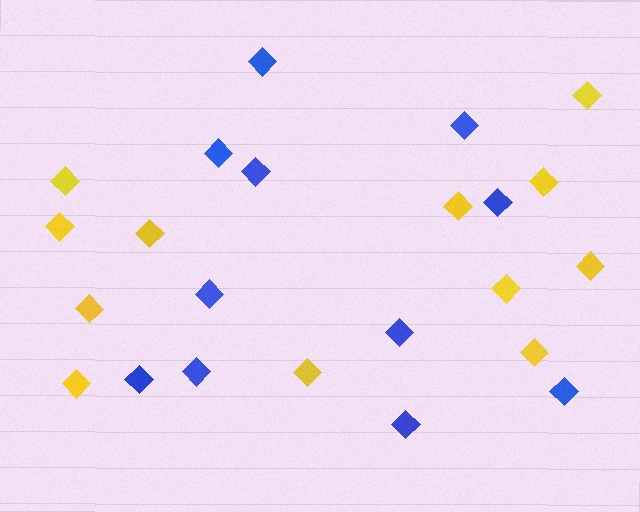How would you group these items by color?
There are 2 groups: one group of yellow diamonds (12) and one group of blue diamonds (11).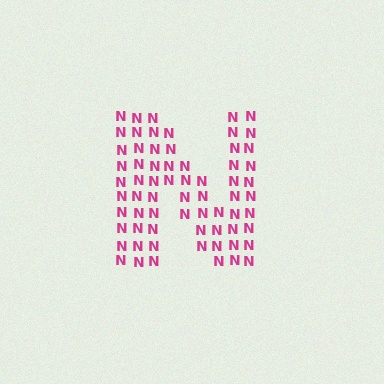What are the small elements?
The small elements are letter N's.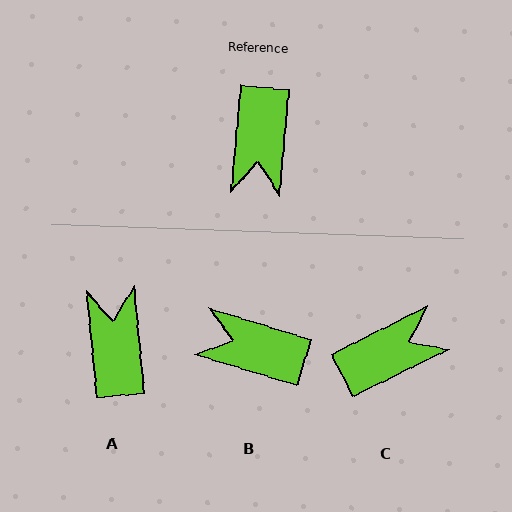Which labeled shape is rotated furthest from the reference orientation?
A, about 169 degrees away.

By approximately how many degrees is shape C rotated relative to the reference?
Approximately 122 degrees counter-clockwise.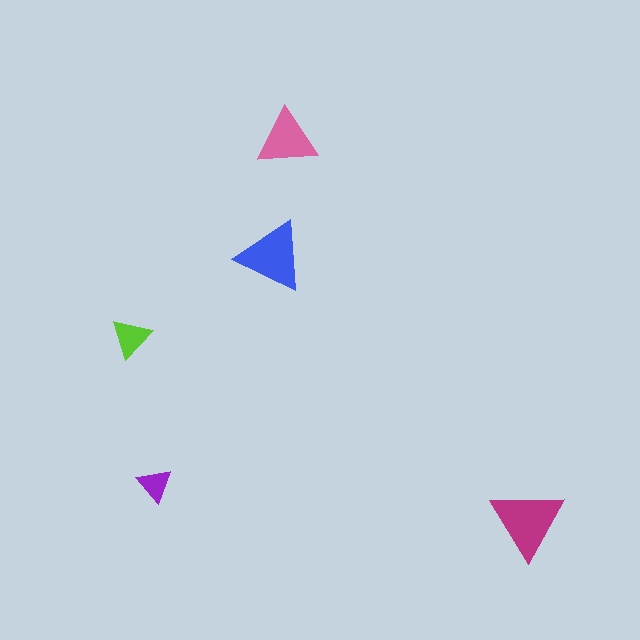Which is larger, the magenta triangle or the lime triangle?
The magenta one.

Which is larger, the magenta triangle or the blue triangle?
The magenta one.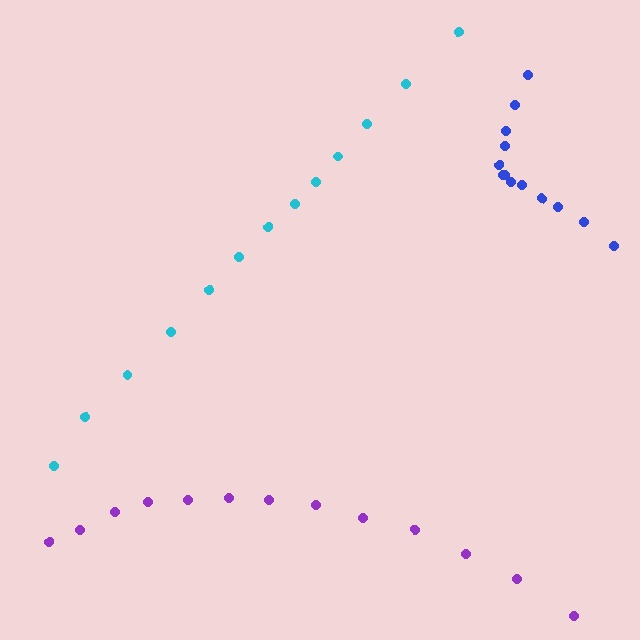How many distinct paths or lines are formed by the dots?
There are 3 distinct paths.